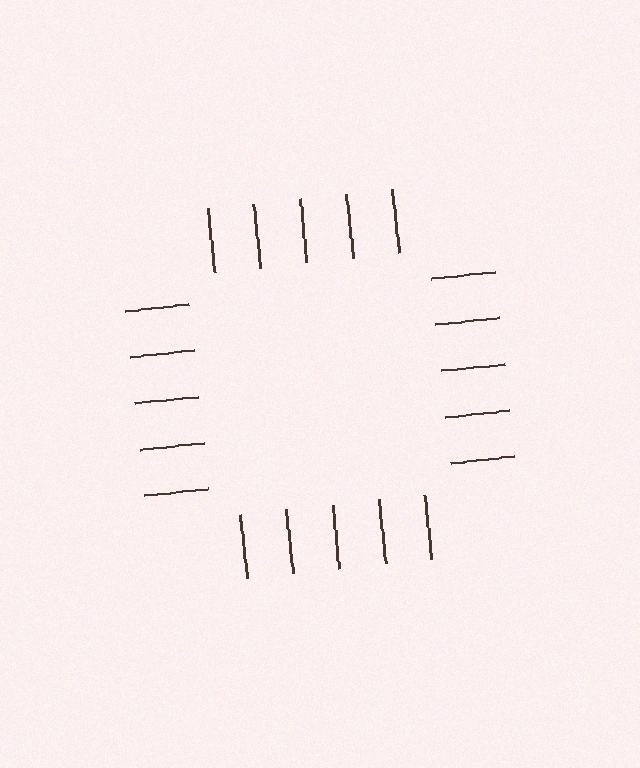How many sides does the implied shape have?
4 sides — the line-ends trace a square.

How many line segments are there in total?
20 — 5 along each of the 4 edges.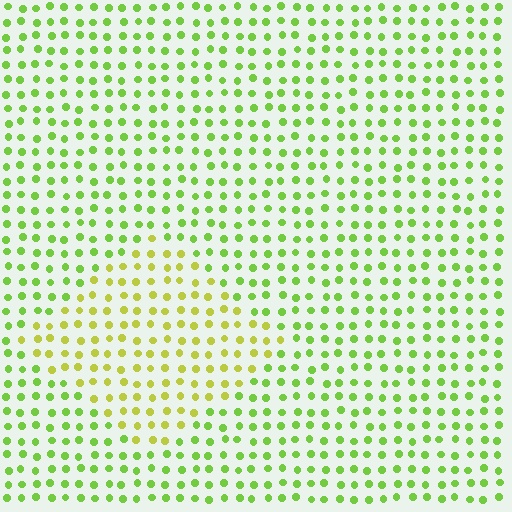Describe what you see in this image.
The image is filled with small lime elements in a uniform arrangement. A diamond-shaped region is visible where the elements are tinted to a slightly different hue, forming a subtle color boundary.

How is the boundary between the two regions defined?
The boundary is defined purely by a slight shift in hue (about 31 degrees). Spacing, size, and orientation are identical on both sides.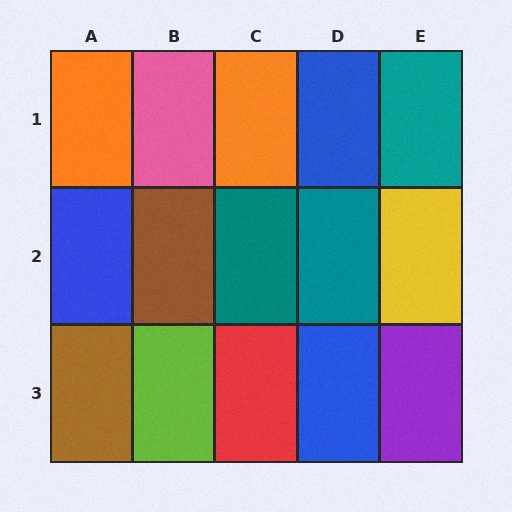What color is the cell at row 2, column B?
Brown.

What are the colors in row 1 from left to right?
Orange, pink, orange, blue, teal.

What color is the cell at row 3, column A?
Brown.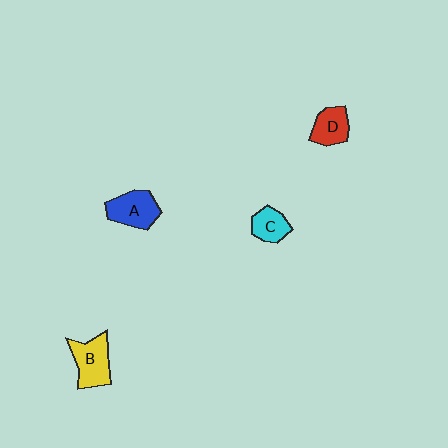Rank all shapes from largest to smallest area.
From largest to smallest: B (yellow), A (blue), D (red), C (cyan).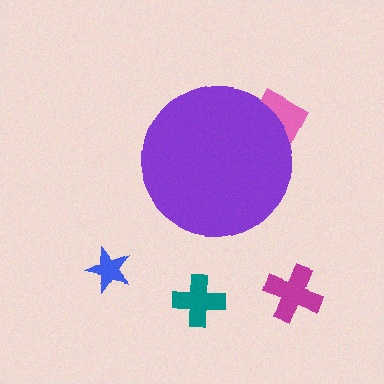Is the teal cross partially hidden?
No, the teal cross is fully visible.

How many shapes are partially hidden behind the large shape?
1 shape is partially hidden.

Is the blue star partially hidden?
No, the blue star is fully visible.